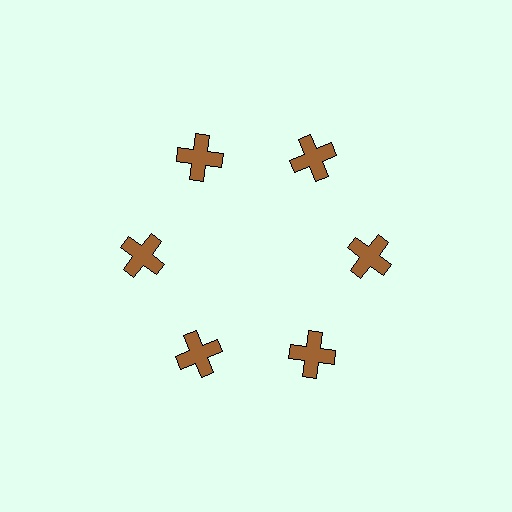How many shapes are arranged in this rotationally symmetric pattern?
There are 6 shapes, arranged in 6 groups of 1.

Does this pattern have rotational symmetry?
Yes, this pattern has 6-fold rotational symmetry. It looks the same after rotating 60 degrees around the center.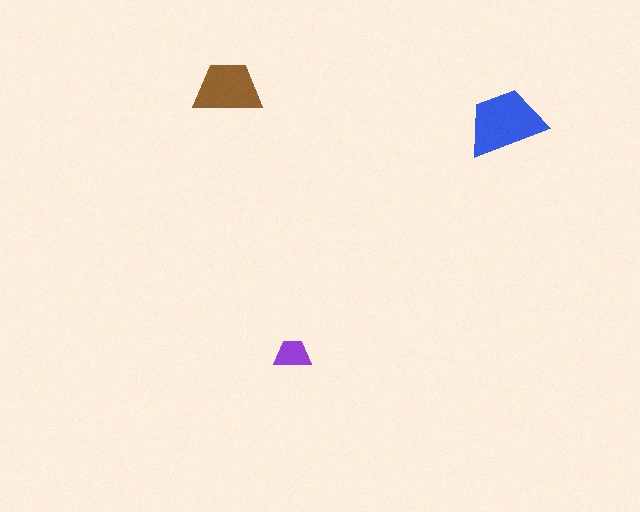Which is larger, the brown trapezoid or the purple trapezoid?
The brown one.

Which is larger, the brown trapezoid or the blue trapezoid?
The blue one.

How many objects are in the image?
There are 3 objects in the image.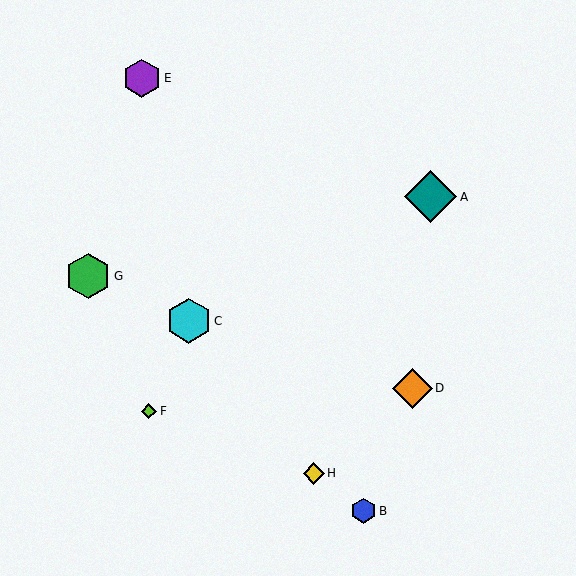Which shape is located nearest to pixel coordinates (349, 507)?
The blue hexagon (labeled B) at (364, 511) is nearest to that location.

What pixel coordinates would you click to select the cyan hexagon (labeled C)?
Click at (189, 321) to select the cyan hexagon C.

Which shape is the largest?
The teal diamond (labeled A) is the largest.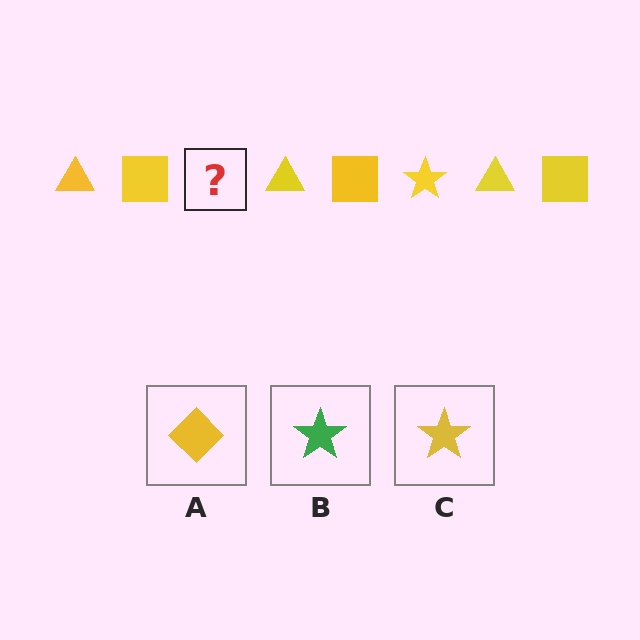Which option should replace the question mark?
Option C.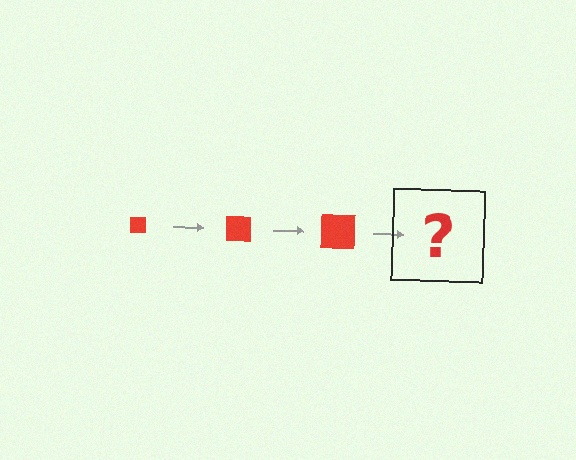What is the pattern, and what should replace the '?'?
The pattern is that the square gets progressively larger each step. The '?' should be a red square, larger than the previous one.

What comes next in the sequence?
The next element should be a red square, larger than the previous one.